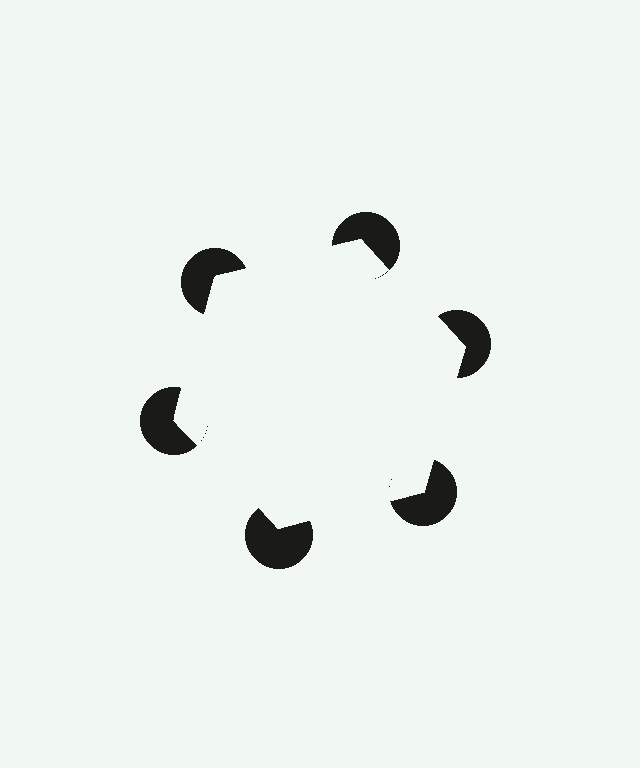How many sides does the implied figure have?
6 sides.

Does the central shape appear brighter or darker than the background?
It typically appears slightly brighter than the background, even though no actual brightness change is drawn.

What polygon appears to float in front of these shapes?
An illusory hexagon — its edges are inferred from the aligned wedge cuts in the pac-man discs, not physically drawn.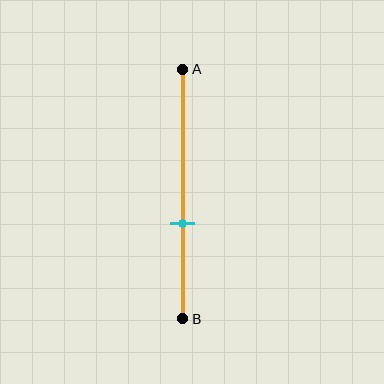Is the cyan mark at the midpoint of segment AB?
No, the mark is at about 60% from A, not at the 50% midpoint.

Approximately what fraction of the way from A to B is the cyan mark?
The cyan mark is approximately 60% of the way from A to B.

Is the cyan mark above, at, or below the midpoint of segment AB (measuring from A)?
The cyan mark is below the midpoint of segment AB.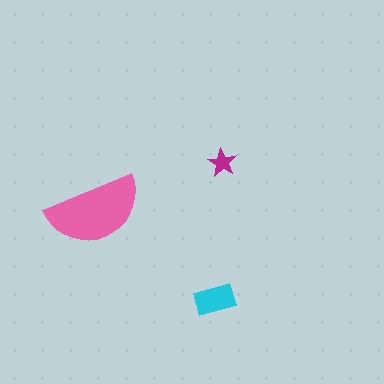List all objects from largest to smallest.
The pink semicircle, the cyan rectangle, the magenta star.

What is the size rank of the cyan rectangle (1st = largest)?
2nd.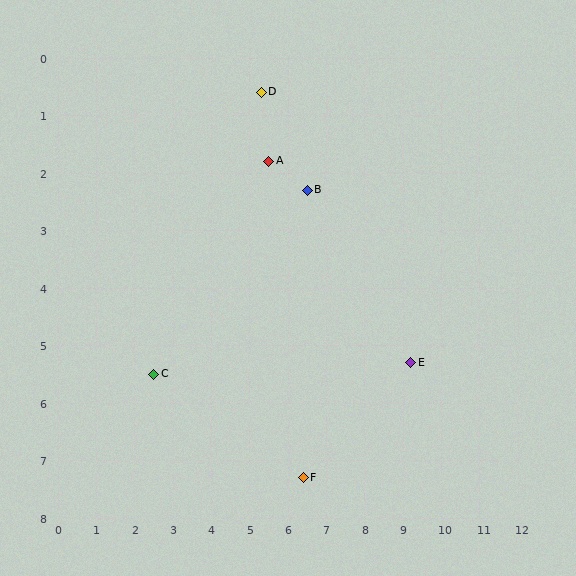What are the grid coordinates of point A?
Point A is at approximately (5.5, 1.8).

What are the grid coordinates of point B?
Point B is at approximately (6.5, 2.3).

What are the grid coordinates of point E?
Point E is at approximately (9.2, 5.3).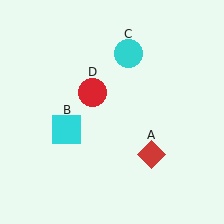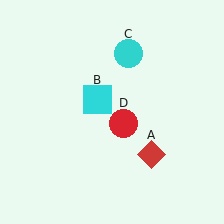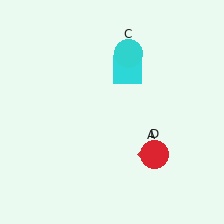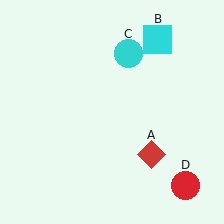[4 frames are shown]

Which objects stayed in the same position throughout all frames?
Red diamond (object A) and cyan circle (object C) remained stationary.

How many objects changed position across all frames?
2 objects changed position: cyan square (object B), red circle (object D).